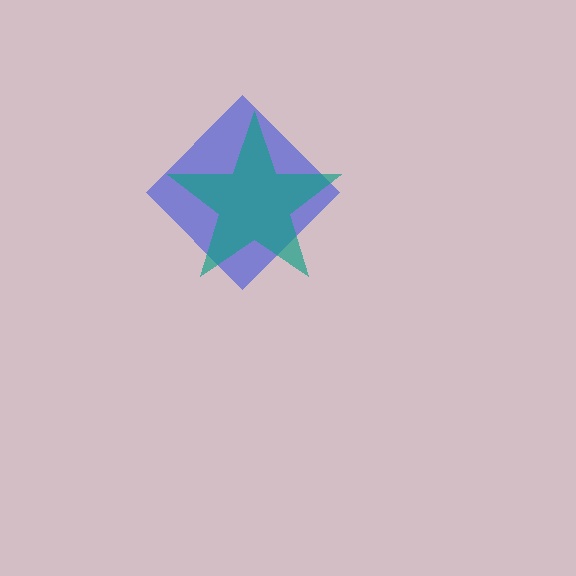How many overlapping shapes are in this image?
There are 2 overlapping shapes in the image.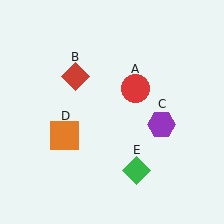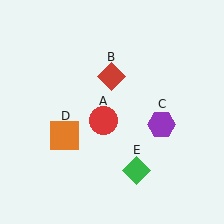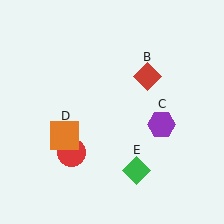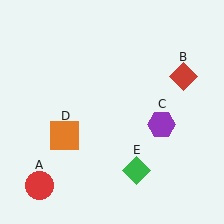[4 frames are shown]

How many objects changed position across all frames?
2 objects changed position: red circle (object A), red diamond (object B).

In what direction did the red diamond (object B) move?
The red diamond (object B) moved right.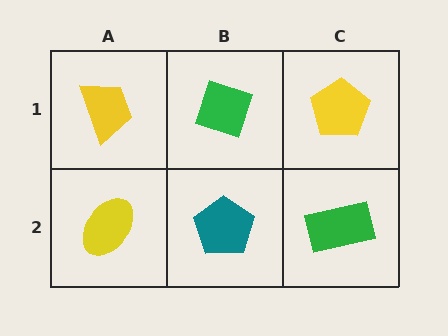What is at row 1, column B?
A green diamond.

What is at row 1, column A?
A yellow trapezoid.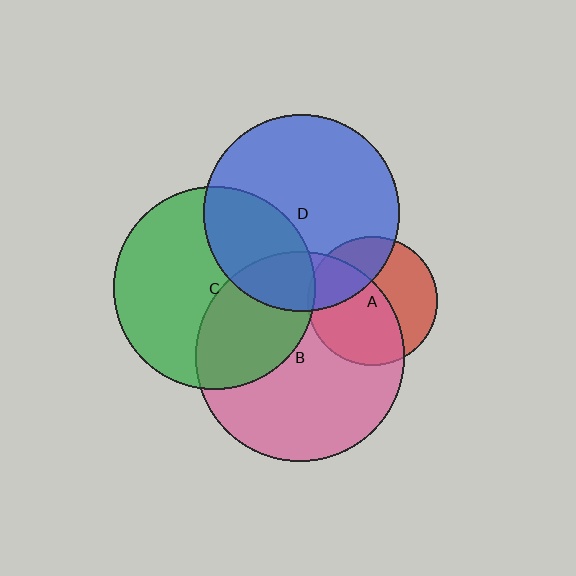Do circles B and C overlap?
Yes.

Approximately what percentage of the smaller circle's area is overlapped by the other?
Approximately 35%.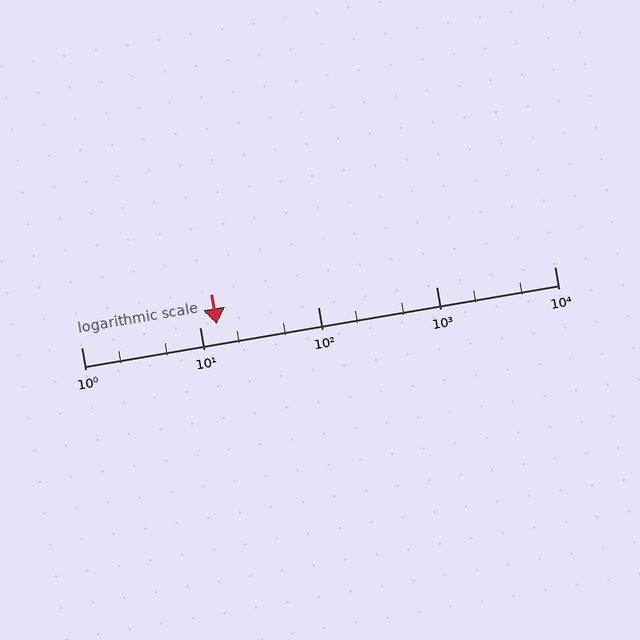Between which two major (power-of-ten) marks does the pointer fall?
The pointer is between 10 and 100.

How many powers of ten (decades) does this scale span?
The scale spans 4 decades, from 1 to 10000.